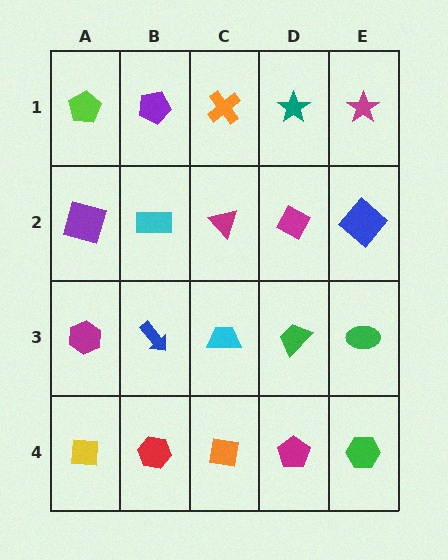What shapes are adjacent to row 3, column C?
A magenta triangle (row 2, column C), an orange square (row 4, column C), a blue arrow (row 3, column B), a green trapezoid (row 3, column D).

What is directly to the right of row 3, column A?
A blue arrow.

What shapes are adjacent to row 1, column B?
A cyan rectangle (row 2, column B), a lime pentagon (row 1, column A), an orange cross (row 1, column C).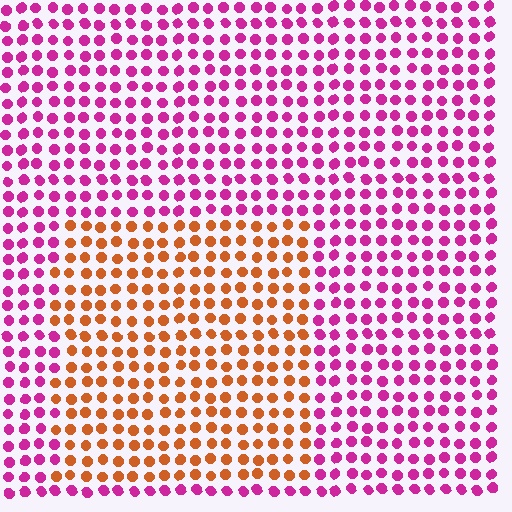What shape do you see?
I see a rectangle.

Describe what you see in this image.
The image is filled with small magenta elements in a uniform arrangement. A rectangle-shaped region is visible where the elements are tinted to a slightly different hue, forming a subtle color boundary.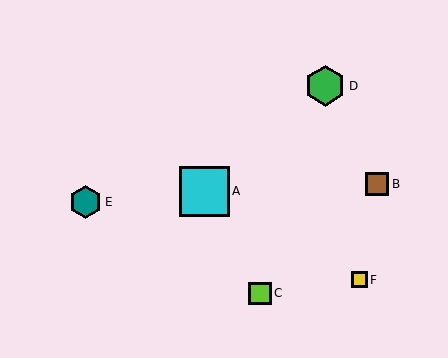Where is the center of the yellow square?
The center of the yellow square is at (359, 280).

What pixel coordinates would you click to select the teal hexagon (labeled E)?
Click at (85, 202) to select the teal hexagon E.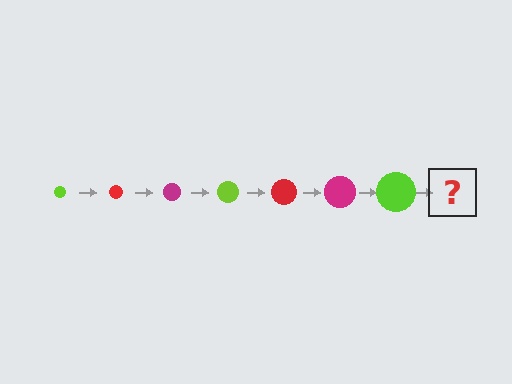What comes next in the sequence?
The next element should be a red circle, larger than the previous one.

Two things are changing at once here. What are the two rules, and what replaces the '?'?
The two rules are that the circle grows larger each step and the color cycles through lime, red, and magenta. The '?' should be a red circle, larger than the previous one.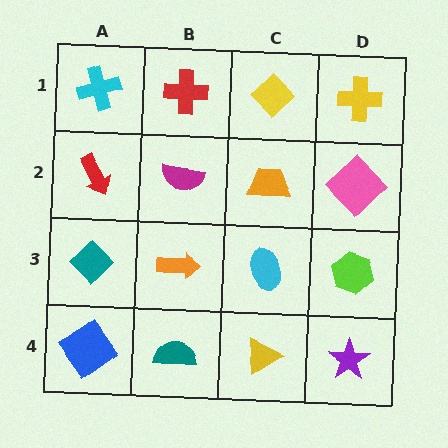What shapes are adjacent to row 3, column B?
A magenta semicircle (row 2, column B), a teal semicircle (row 4, column B), a teal diamond (row 3, column A), a cyan ellipse (row 3, column C).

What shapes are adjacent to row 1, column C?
An orange trapezoid (row 2, column C), a red cross (row 1, column B), a yellow cross (row 1, column D).